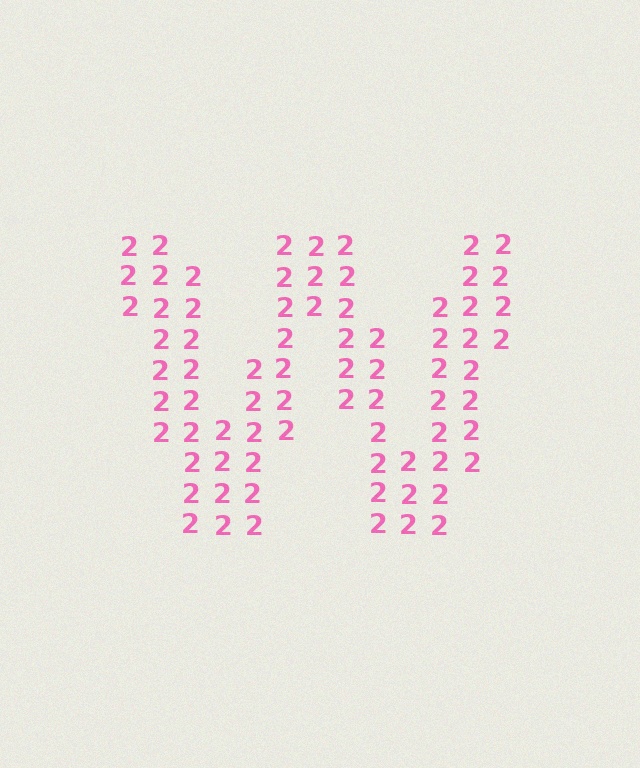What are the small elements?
The small elements are digit 2's.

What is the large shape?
The large shape is the letter W.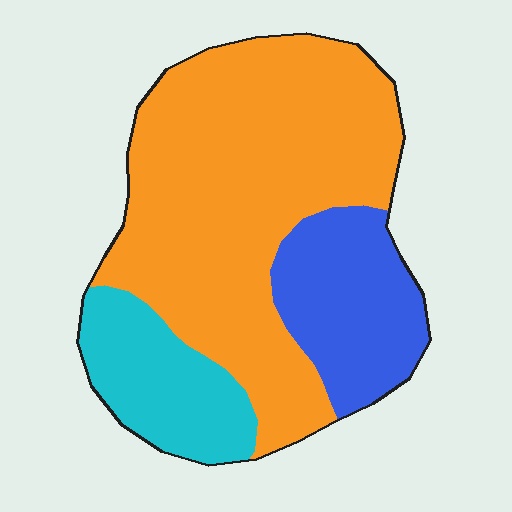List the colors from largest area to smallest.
From largest to smallest: orange, blue, cyan.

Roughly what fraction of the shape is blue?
Blue covers about 20% of the shape.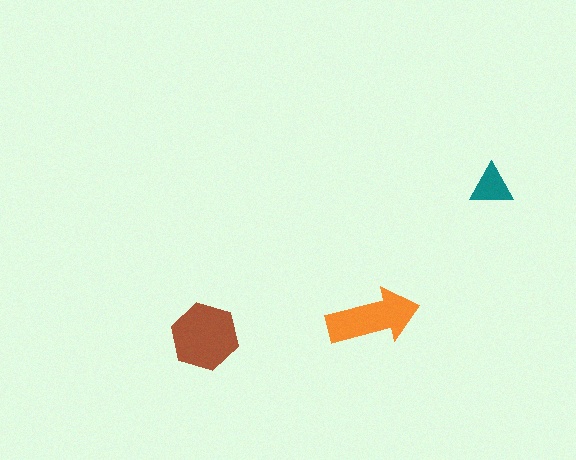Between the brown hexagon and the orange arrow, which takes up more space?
The brown hexagon.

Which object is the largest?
The brown hexagon.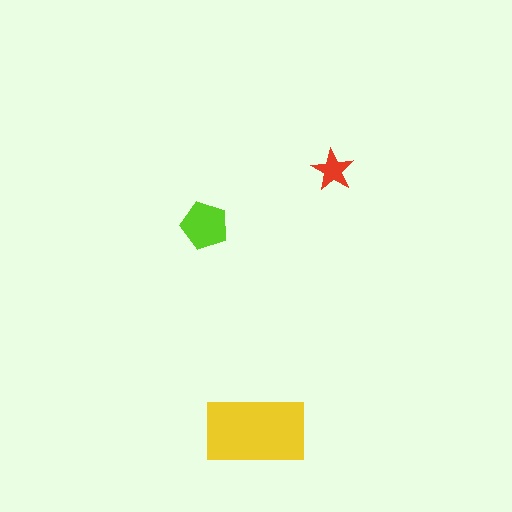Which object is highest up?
The red star is topmost.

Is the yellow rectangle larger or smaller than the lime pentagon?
Larger.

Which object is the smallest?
The red star.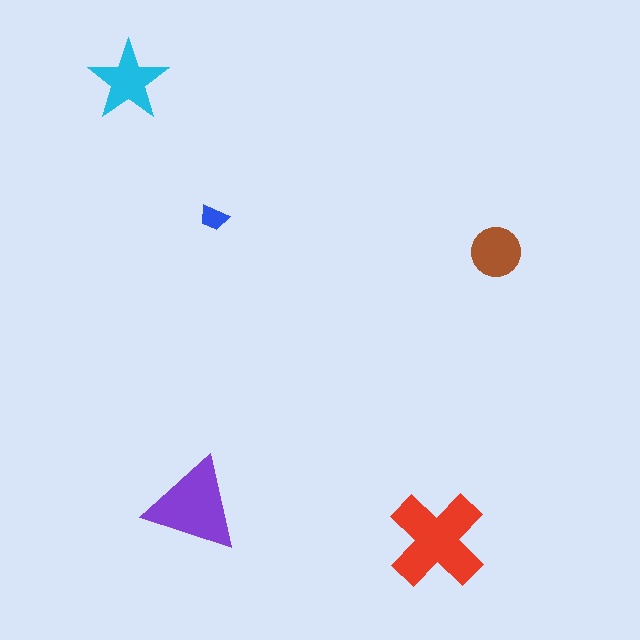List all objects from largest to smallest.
The red cross, the purple triangle, the cyan star, the brown circle, the blue trapezoid.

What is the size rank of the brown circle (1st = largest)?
4th.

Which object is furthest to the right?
The brown circle is rightmost.